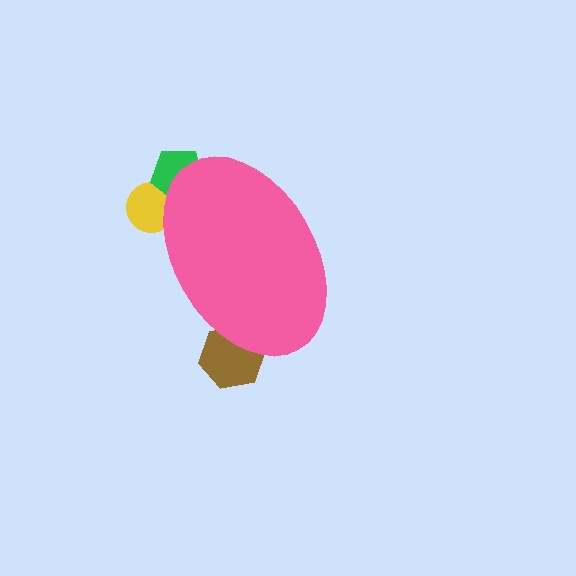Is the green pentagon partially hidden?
Yes, the green pentagon is partially hidden behind the pink ellipse.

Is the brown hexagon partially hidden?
Yes, the brown hexagon is partially hidden behind the pink ellipse.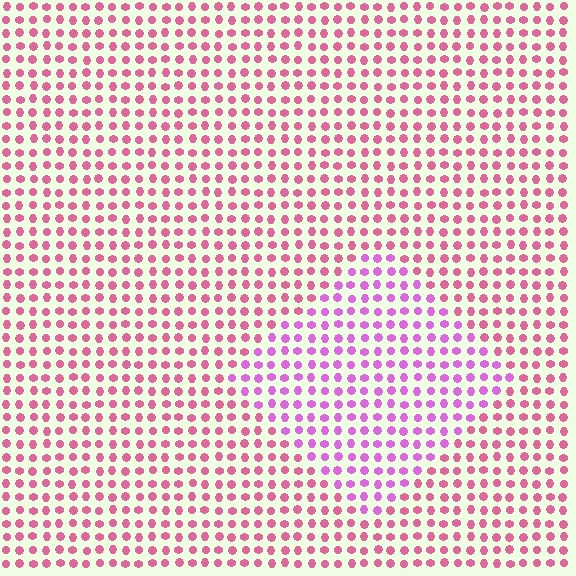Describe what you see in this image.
The image is filled with small pink elements in a uniform arrangement. A diamond-shaped region is visible where the elements are tinted to a slightly different hue, forming a subtle color boundary.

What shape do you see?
I see a diamond.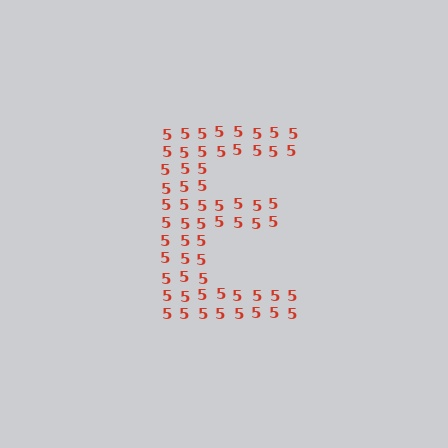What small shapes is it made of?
It is made of small digit 5's.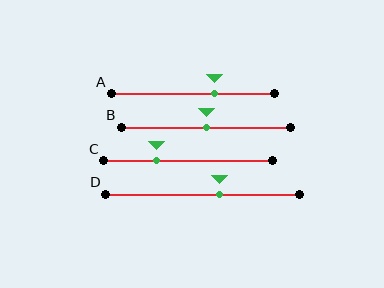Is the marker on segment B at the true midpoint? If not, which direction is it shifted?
Yes, the marker on segment B is at the true midpoint.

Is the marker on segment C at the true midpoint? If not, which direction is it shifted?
No, the marker on segment C is shifted to the left by about 19% of the segment length.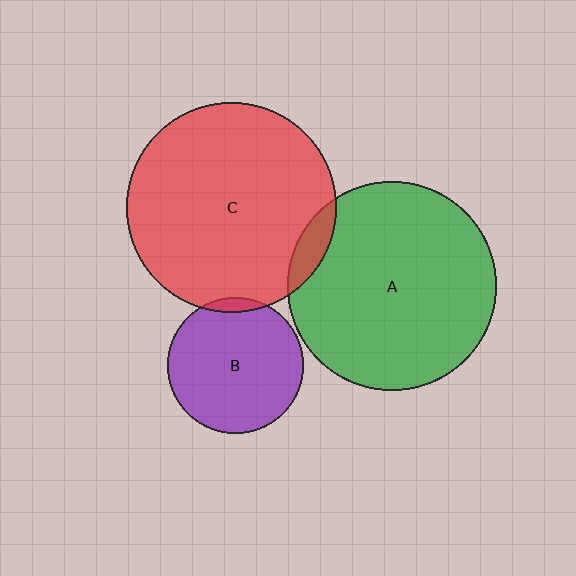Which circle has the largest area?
Circle C (red).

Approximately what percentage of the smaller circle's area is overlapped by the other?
Approximately 5%.